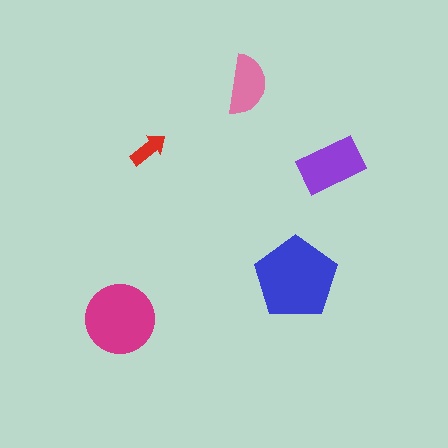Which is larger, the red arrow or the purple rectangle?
The purple rectangle.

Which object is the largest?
The blue pentagon.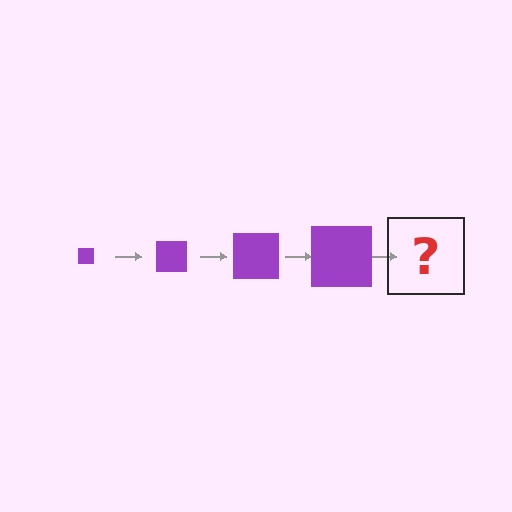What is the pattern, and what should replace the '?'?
The pattern is that the square gets progressively larger each step. The '?' should be a purple square, larger than the previous one.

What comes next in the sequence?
The next element should be a purple square, larger than the previous one.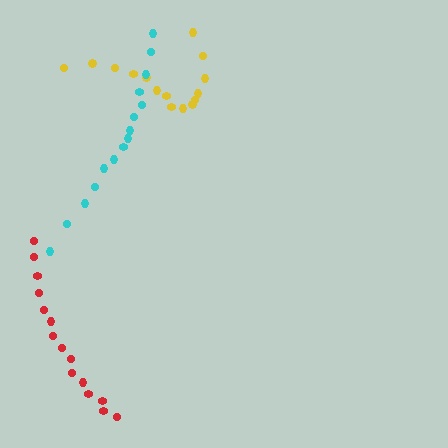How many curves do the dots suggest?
There are 3 distinct paths.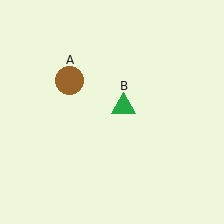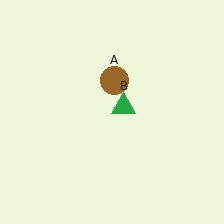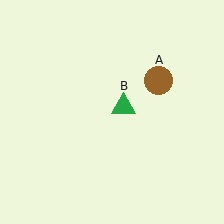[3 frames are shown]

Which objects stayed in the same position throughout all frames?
Green triangle (object B) remained stationary.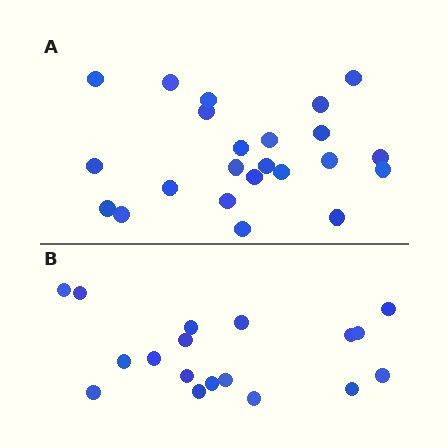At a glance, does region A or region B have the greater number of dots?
Region A (the top region) has more dots.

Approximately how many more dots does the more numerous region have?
Region A has about 5 more dots than region B.